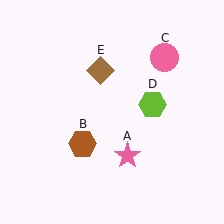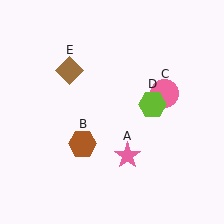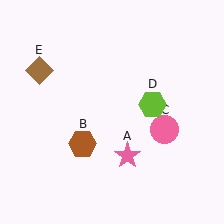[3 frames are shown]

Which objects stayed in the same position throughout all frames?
Pink star (object A) and brown hexagon (object B) and lime hexagon (object D) remained stationary.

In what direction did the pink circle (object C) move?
The pink circle (object C) moved down.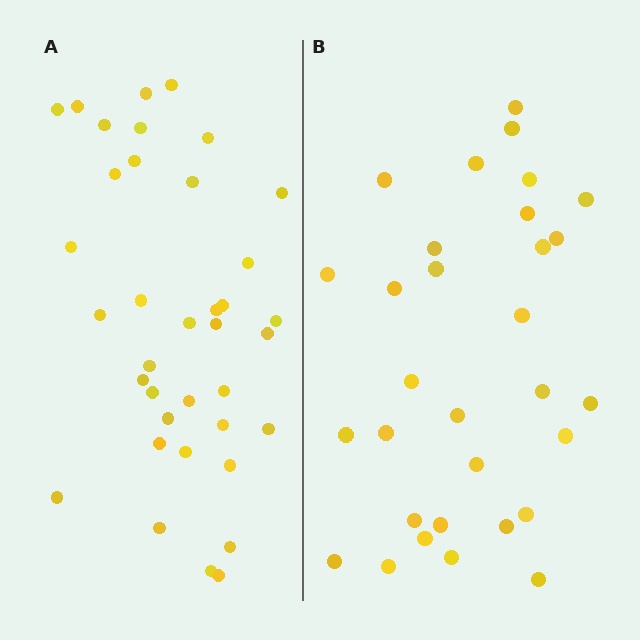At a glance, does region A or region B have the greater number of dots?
Region A (the left region) has more dots.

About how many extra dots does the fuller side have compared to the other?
Region A has about 6 more dots than region B.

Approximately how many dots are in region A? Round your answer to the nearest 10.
About 40 dots. (The exact count is 37, which rounds to 40.)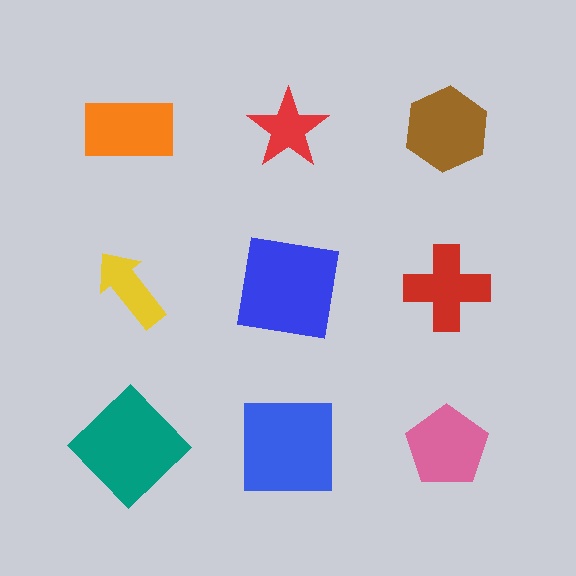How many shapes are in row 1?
3 shapes.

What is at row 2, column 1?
A yellow arrow.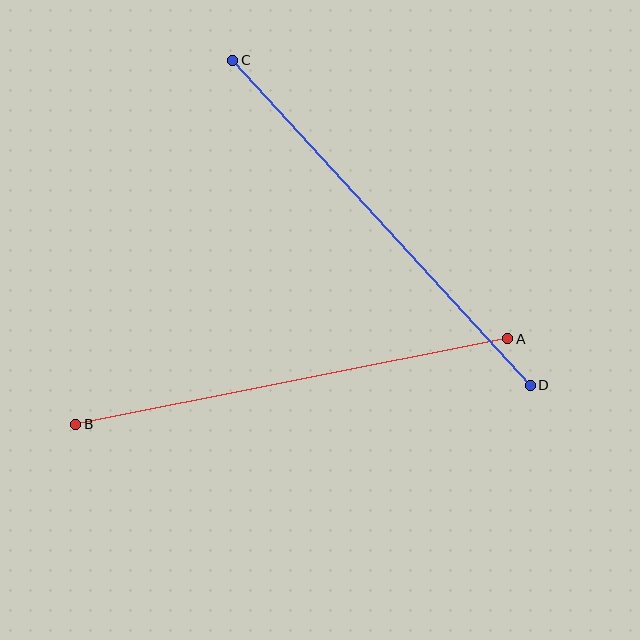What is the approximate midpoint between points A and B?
The midpoint is at approximately (292, 381) pixels.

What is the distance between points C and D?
The distance is approximately 441 pixels.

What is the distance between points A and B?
The distance is approximately 440 pixels.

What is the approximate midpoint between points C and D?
The midpoint is at approximately (381, 223) pixels.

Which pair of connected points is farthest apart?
Points C and D are farthest apart.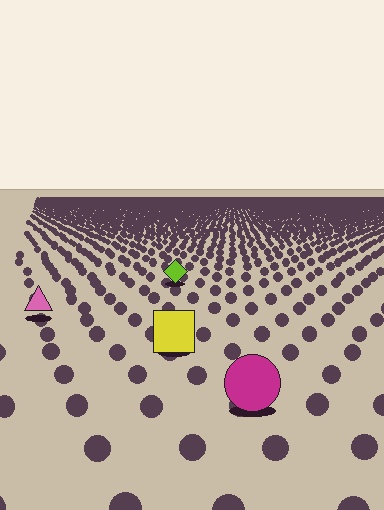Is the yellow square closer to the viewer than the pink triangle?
Yes. The yellow square is closer — you can tell from the texture gradient: the ground texture is coarser near it.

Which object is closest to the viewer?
The magenta circle is closest. The texture marks near it are larger and more spread out.